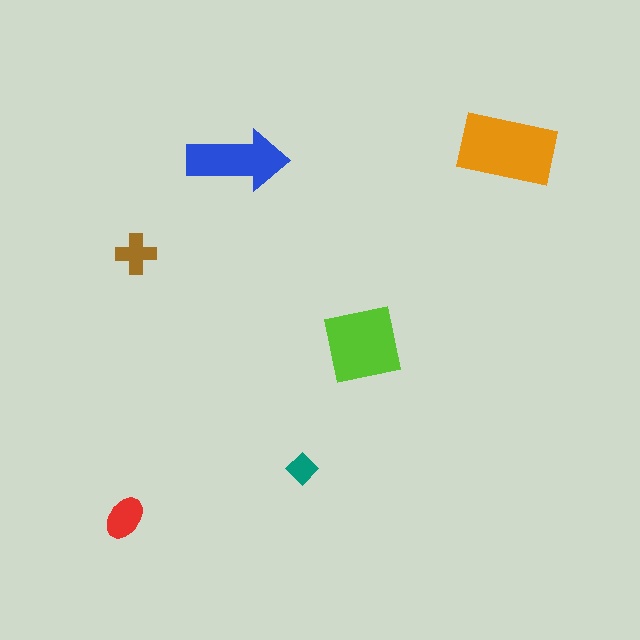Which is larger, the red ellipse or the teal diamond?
The red ellipse.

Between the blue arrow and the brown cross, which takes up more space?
The blue arrow.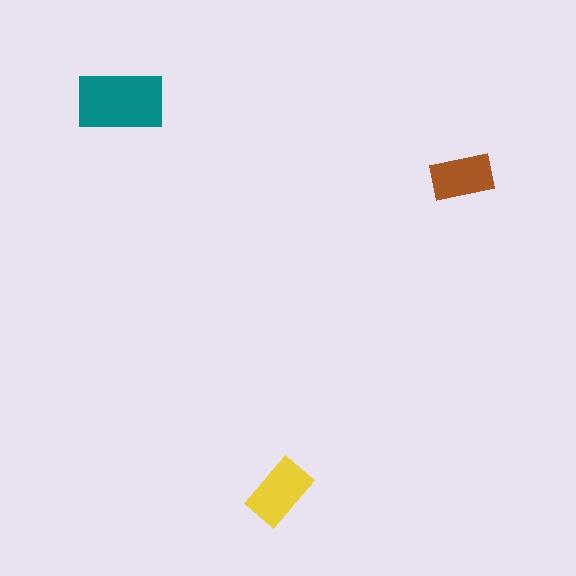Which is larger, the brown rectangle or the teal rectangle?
The teal one.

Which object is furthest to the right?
The brown rectangle is rightmost.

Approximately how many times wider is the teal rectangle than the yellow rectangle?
About 1.5 times wider.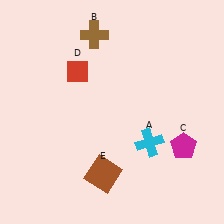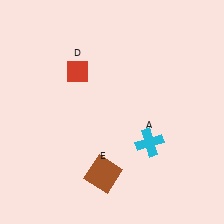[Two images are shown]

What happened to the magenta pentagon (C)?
The magenta pentagon (C) was removed in Image 2. It was in the bottom-right area of Image 1.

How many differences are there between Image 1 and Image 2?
There are 2 differences between the two images.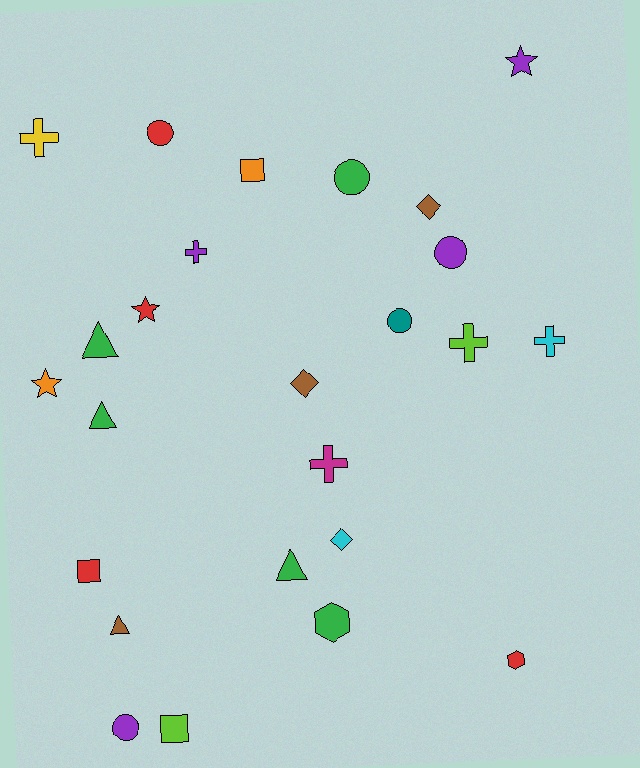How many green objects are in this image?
There are 5 green objects.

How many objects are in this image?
There are 25 objects.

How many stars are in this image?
There are 3 stars.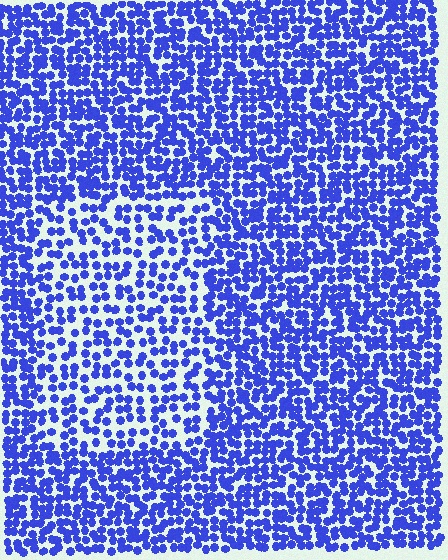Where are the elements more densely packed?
The elements are more densely packed outside the rectangle boundary.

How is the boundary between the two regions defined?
The boundary is defined by a change in element density (approximately 1.7x ratio). All elements are the same color, size, and shape.